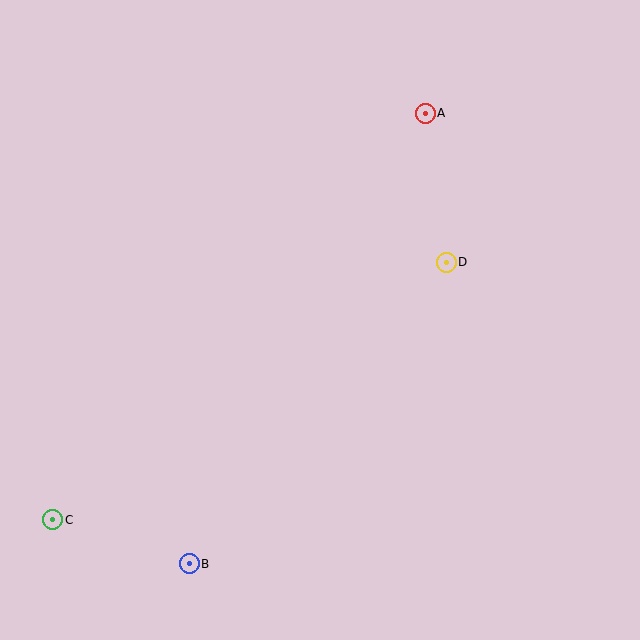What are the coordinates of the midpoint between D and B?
The midpoint between D and B is at (318, 413).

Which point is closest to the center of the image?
Point D at (446, 262) is closest to the center.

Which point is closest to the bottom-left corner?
Point C is closest to the bottom-left corner.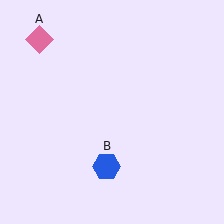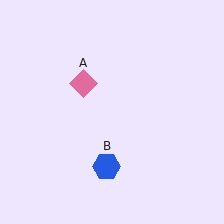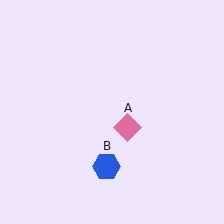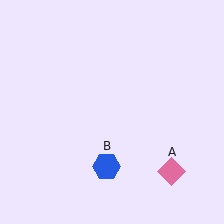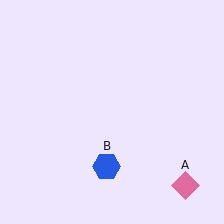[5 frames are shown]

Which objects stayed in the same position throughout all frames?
Blue hexagon (object B) remained stationary.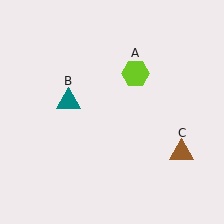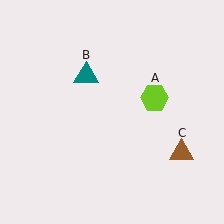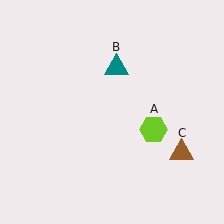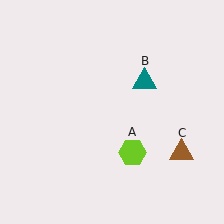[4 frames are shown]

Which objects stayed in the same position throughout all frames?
Brown triangle (object C) remained stationary.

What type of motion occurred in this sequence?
The lime hexagon (object A), teal triangle (object B) rotated clockwise around the center of the scene.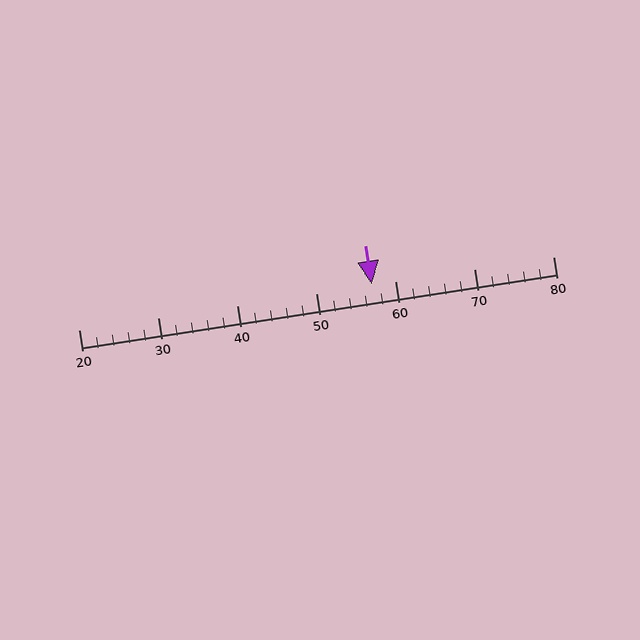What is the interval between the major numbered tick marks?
The major tick marks are spaced 10 units apart.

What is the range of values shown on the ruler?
The ruler shows values from 20 to 80.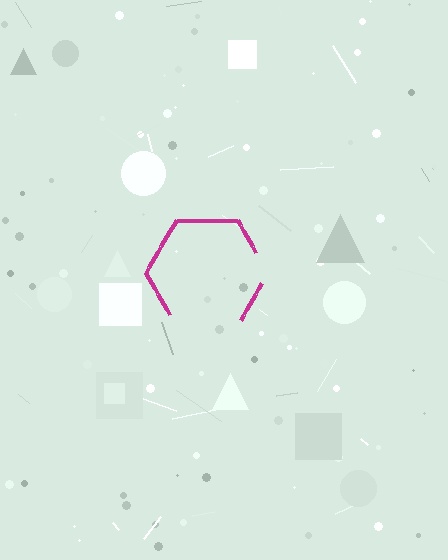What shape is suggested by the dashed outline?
The dashed outline suggests a hexagon.